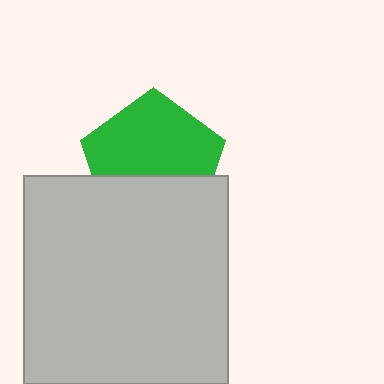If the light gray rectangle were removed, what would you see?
You would see the complete green pentagon.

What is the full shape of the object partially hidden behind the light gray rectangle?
The partially hidden object is a green pentagon.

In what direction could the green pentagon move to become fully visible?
The green pentagon could move up. That would shift it out from behind the light gray rectangle entirely.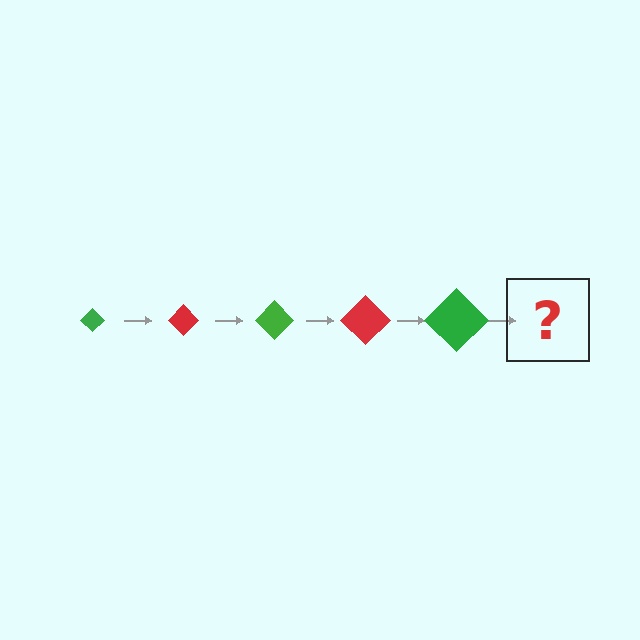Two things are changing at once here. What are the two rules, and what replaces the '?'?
The two rules are that the diamond grows larger each step and the color cycles through green and red. The '?' should be a red diamond, larger than the previous one.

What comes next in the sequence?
The next element should be a red diamond, larger than the previous one.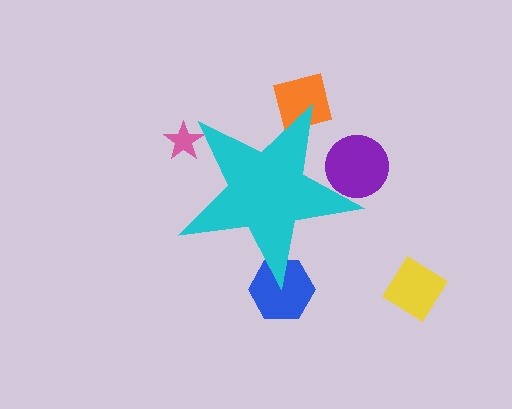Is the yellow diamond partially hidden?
No, the yellow diamond is fully visible.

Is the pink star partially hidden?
Yes, the pink star is partially hidden behind the cyan star.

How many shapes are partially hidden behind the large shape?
4 shapes are partially hidden.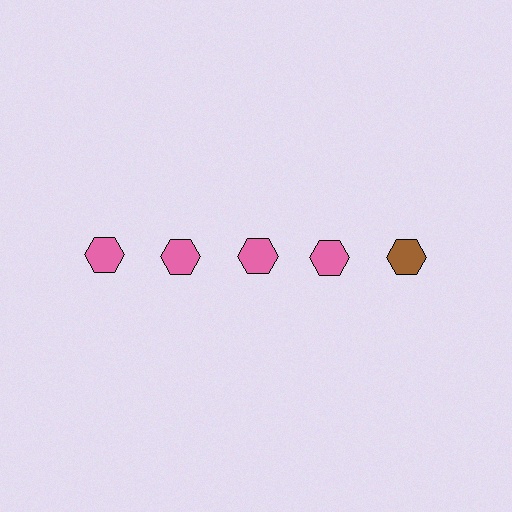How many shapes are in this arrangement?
There are 5 shapes arranged in a grid pattern.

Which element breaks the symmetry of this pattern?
The brown hexagon in the top row, rightmost column breaks the symmetry. All other shapes are pink hexagons.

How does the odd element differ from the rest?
It has a different color: brown instead of pink.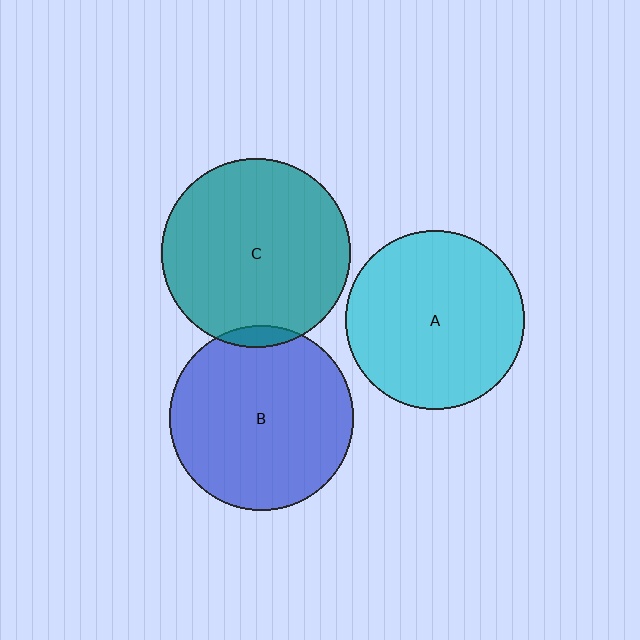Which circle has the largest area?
Circle C (teal).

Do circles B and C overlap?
Yes.